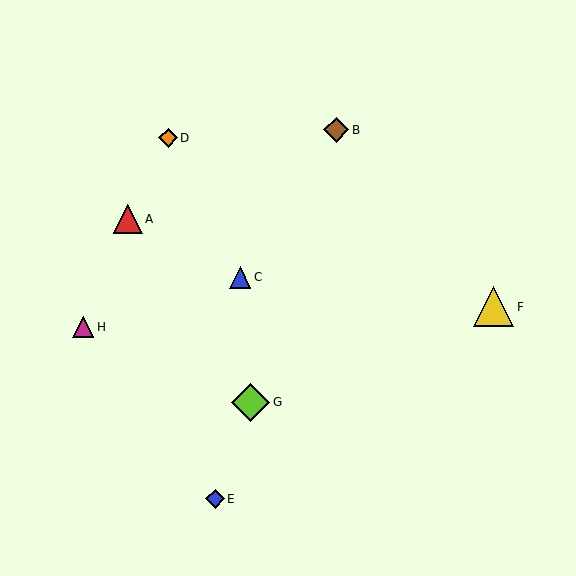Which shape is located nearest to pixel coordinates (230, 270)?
The blue triangle (labeled C) at (240, 277) is nearest to that location.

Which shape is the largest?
The yellow triangle (labeled F) is the largest.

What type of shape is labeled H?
Shape H is a magenta triangle.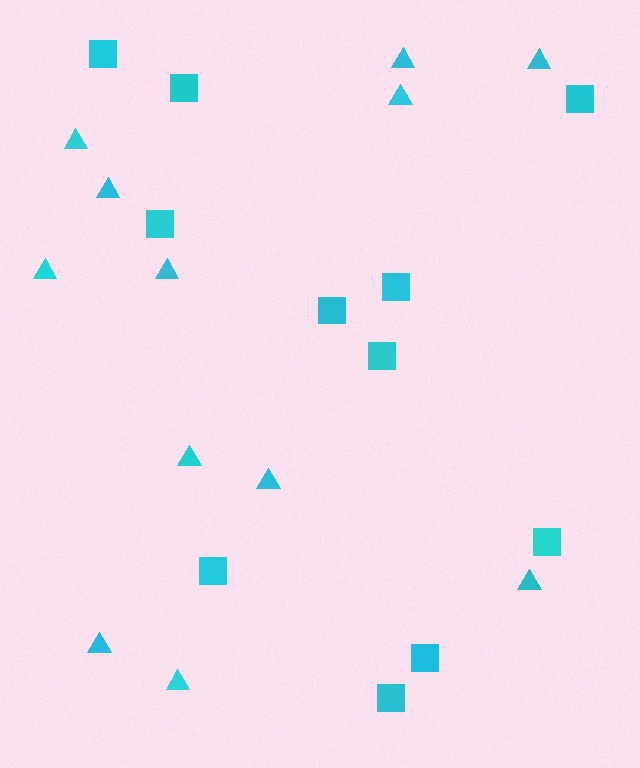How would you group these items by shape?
There are 2 groups: one group of triangles (12) and one group of squares (11).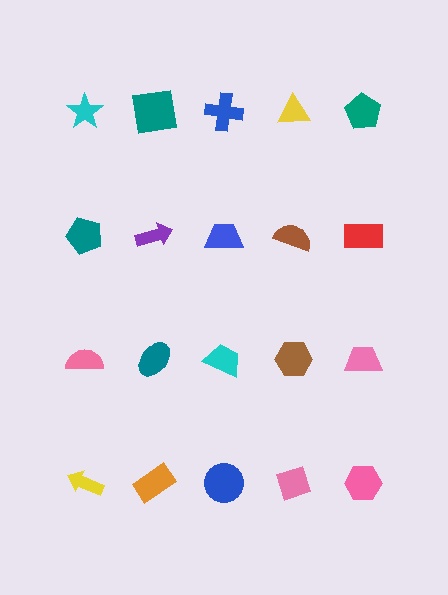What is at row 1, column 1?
A cyan star.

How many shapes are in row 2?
5 shapes.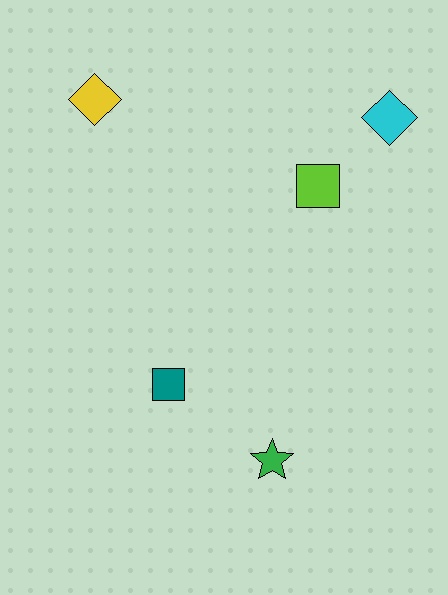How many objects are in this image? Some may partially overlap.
There are 5 objects.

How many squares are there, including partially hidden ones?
There are 2 squares.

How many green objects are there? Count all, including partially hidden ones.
There is 1 green object.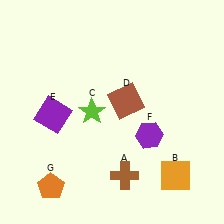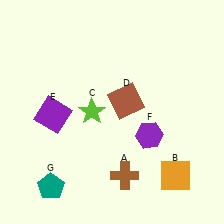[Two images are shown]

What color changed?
The pentagon (G) changed from orange in Image 1 to teal in Image 2.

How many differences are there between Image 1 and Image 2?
There is 1 difference between the two images.